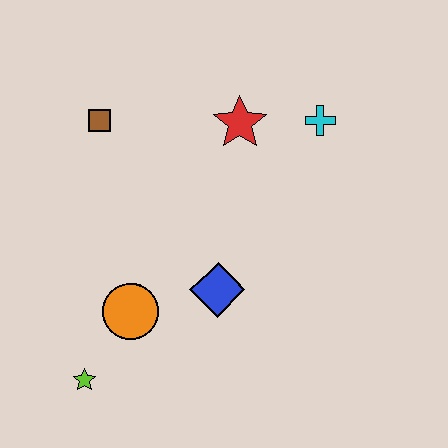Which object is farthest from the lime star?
The cyan cross is farthest from the lime star.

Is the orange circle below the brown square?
Yes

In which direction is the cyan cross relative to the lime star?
The cyan cross is above the lime star.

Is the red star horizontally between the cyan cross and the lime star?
Yes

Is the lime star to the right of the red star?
No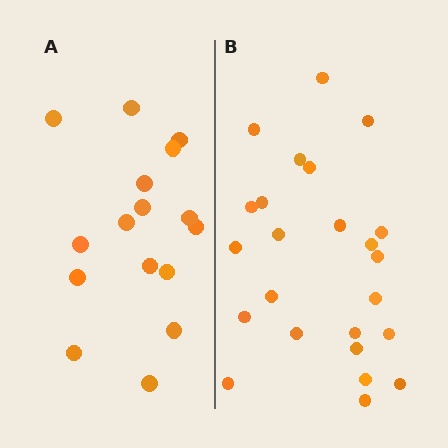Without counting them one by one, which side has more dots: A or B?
Region B (the right region) has more dots.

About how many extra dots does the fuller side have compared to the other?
Region B has roughly 8 or so more dots than region A.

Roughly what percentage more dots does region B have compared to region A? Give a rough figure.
About 50% more.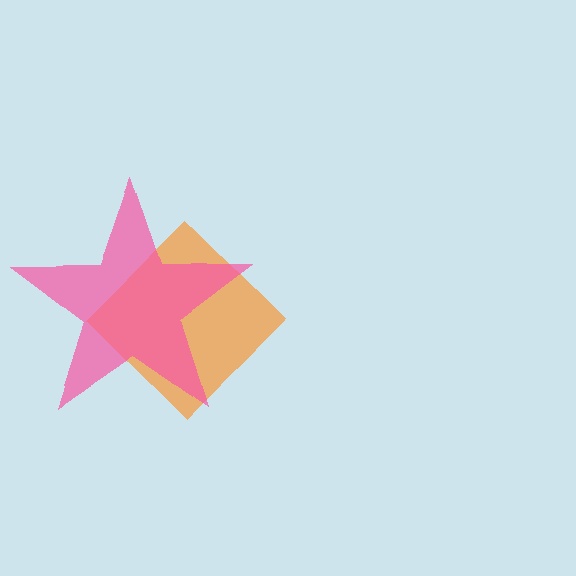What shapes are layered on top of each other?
The layered shapes are: an orange diamond, a pink star.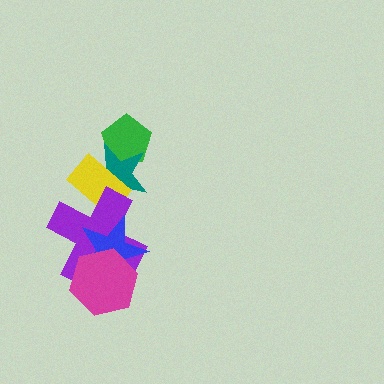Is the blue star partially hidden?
Yes, it is partially covered by another shape.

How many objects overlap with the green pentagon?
1 object overlaps with the green pentagon.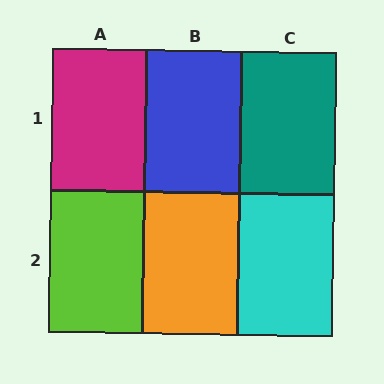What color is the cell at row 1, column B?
Blue.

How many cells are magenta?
1 cell is magenta.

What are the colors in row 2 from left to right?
Lime, orange, cyan.